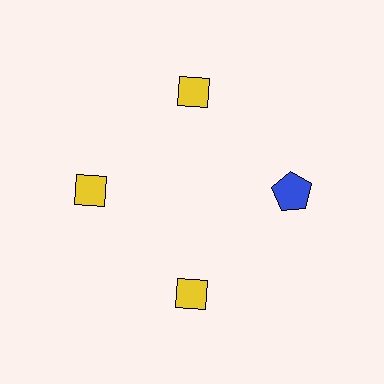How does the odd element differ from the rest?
It differs in both color (blue instead of yellow) and shape (pentagon instead of diamond).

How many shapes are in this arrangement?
There are 4 shapes arranged in a ring pattern.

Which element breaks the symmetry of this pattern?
The blue pentagon at roughly the 3 o'clock position breaks the symmetry. All other shapes are yellow diamonds.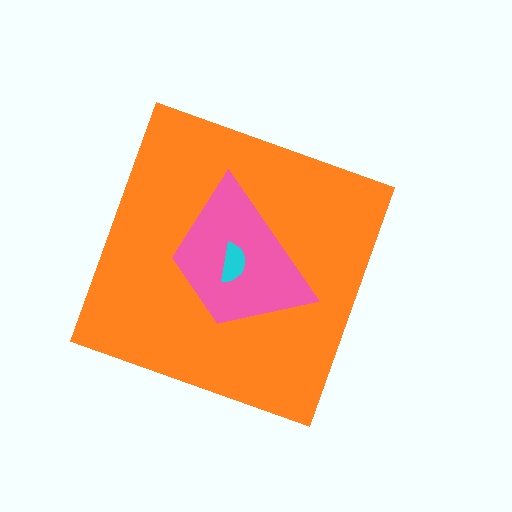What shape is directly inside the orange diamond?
The pink trapezoid.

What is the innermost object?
The cyan semicircle.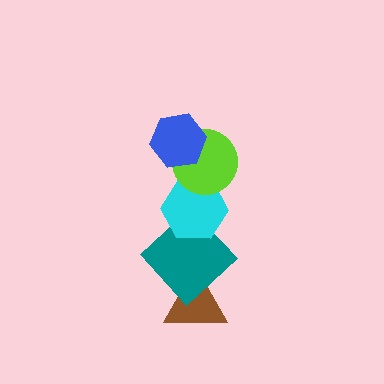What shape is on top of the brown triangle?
The teal diamond is on top of the brown triangle.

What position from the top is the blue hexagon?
The blue hexagon is 1st from the top.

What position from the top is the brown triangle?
The brown triangle is 5th from the top.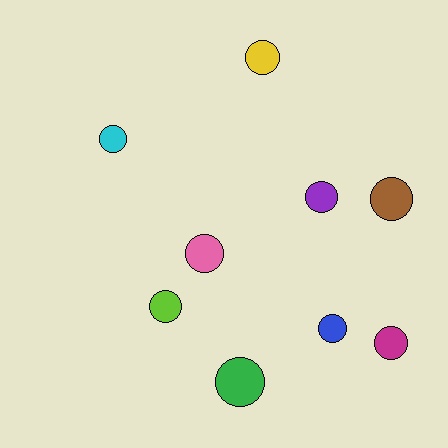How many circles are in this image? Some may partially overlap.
There are 9 circles.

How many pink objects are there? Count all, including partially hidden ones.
There is 1 pink object.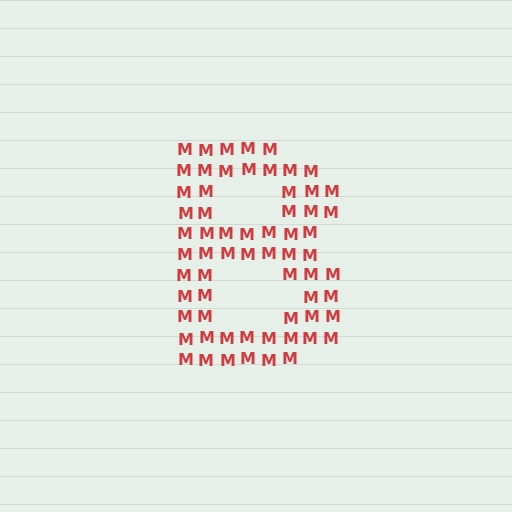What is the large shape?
The large shape is the letter B.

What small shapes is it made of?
It is made of small letter M's.